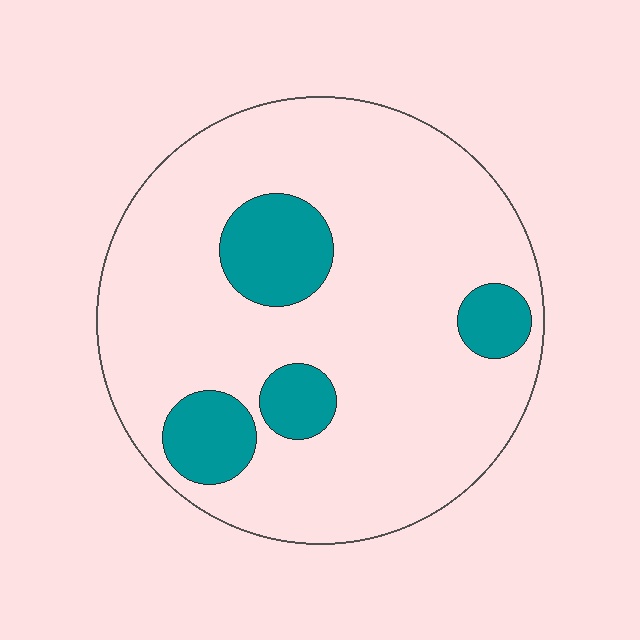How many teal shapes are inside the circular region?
4.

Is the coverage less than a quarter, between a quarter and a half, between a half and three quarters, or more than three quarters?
Less than a quarter.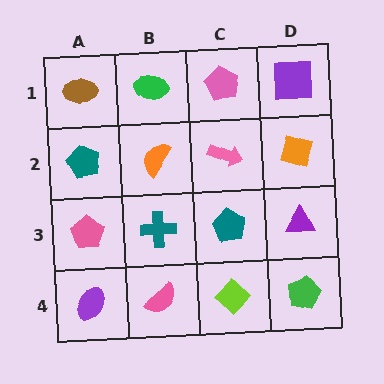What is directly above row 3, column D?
An orange diamond.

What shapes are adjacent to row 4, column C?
A teal pentagon (row 3, column C), a pink semicircle (row 4, column B), a green pentagon (row 4, column D).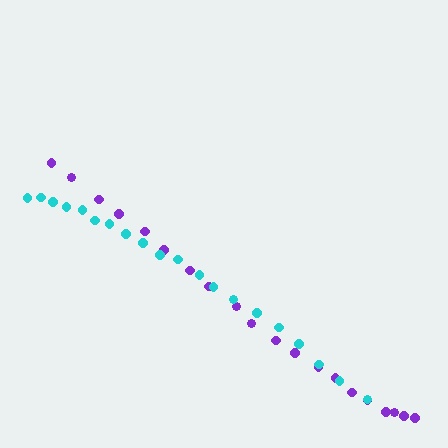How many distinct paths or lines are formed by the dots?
There are 2 distinct paths.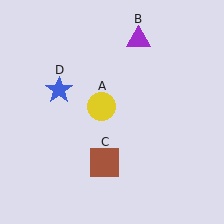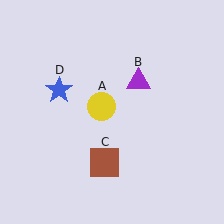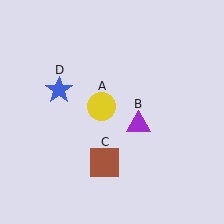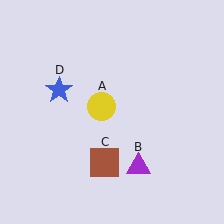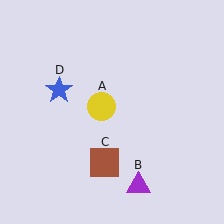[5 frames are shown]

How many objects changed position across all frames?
1 object changed position: purple triangle (object B).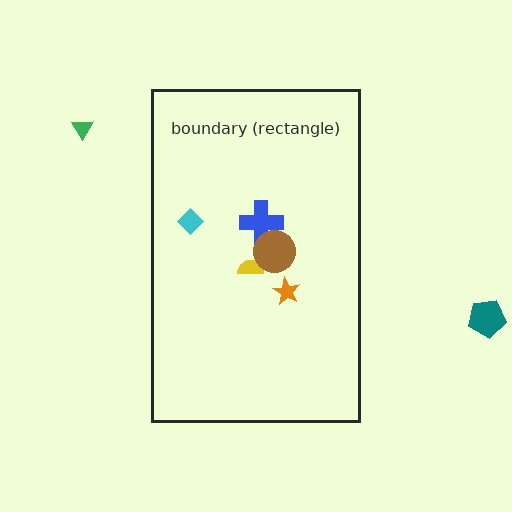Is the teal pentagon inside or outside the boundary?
Outside.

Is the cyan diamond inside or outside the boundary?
Inside.